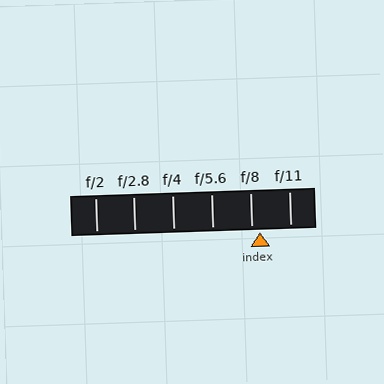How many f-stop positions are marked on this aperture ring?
There are 6 f-stop positions marked.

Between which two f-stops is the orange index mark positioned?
The index mark is between f/8 and f/11.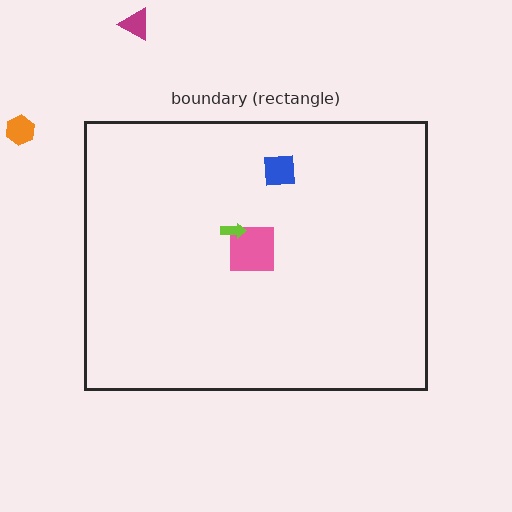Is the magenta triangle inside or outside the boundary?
Outside.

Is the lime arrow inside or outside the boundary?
Inside.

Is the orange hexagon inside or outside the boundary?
Outside.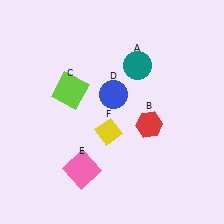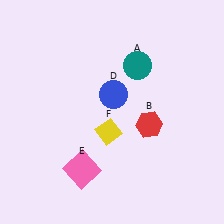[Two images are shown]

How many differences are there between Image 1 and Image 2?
There is 1 difference between the two images.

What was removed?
The lime square (C) was removed in Image 2.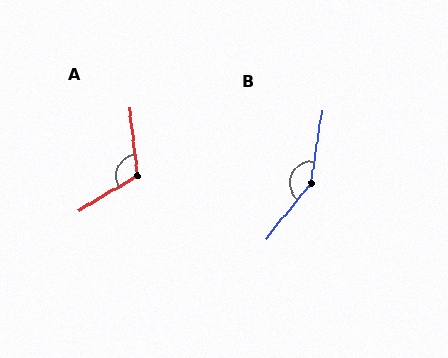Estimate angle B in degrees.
Approximately 150 degrees.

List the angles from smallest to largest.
A (114°), B (150°).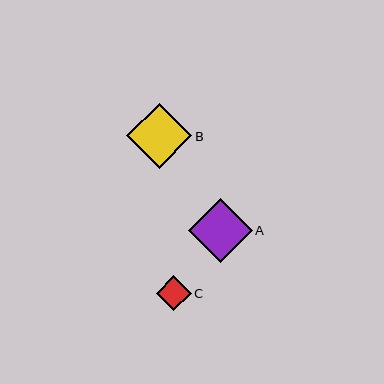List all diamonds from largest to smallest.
From largest to smallest: B, A, C.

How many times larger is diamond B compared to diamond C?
Diamond B is approximately 1.9 times the size of diamond C.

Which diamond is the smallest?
Diamond C is the smallest with a size of approximately 35 pixels.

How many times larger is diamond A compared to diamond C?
Diamond A is approximately 1.8 times the size of diamond C.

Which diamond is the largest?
Diamond B is the largest with a size of approximately 65 pixels.